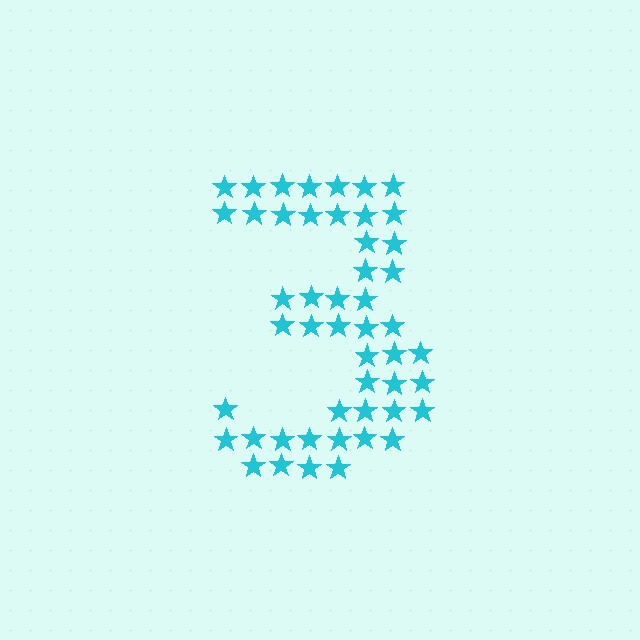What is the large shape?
The large shape is the digit 3.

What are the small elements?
The small elements are stars.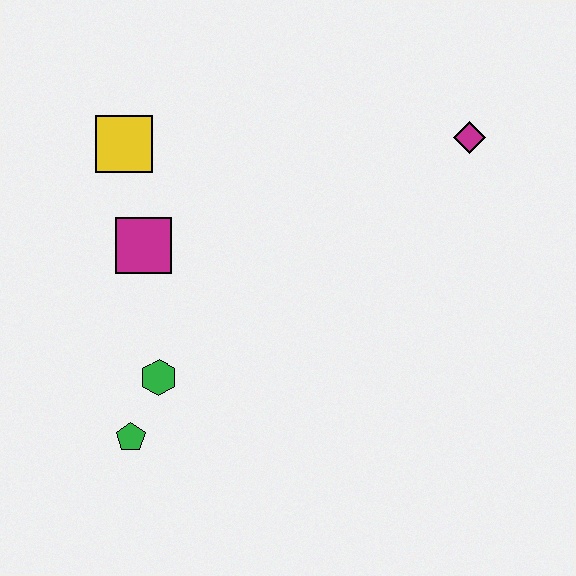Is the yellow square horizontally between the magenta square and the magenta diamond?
No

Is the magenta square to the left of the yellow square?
No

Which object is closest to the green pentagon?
The green hexagon is closest to the green pentagon.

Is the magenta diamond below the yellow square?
No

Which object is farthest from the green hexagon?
The magenta diamond is farthest from the green hexagon.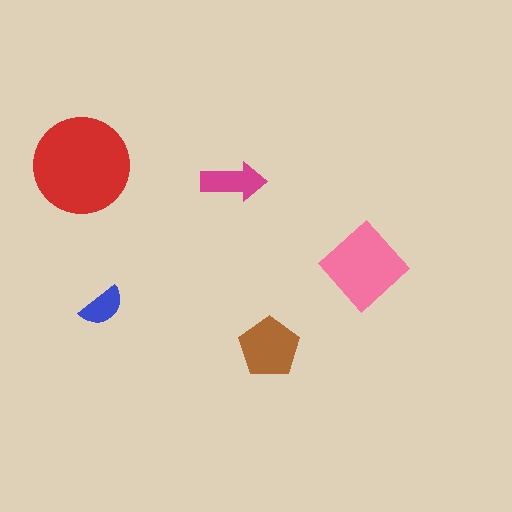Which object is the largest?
The red circle.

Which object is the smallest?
The blue semicircle.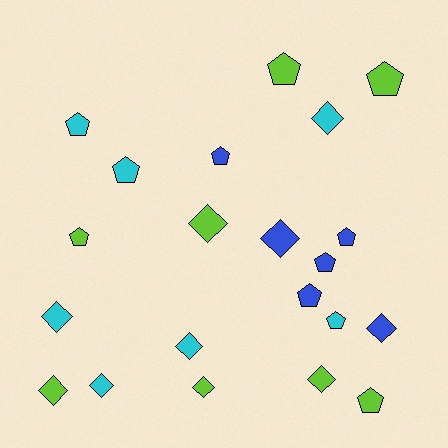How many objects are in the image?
There are 21 objects.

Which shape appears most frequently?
Pentagon, with 11 objects.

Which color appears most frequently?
Lime, with 8 objects.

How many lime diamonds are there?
There are 4 lime diamonds.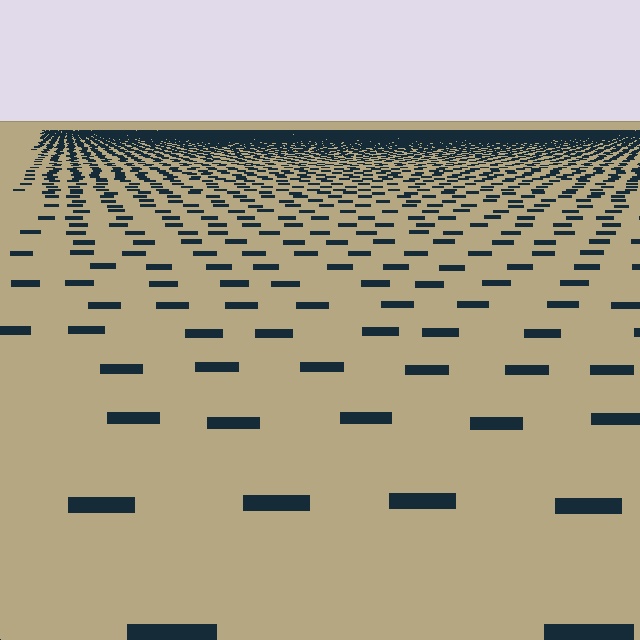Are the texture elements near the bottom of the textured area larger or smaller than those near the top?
Larger. Near the bottom, elements are closer to the viewer and appear at a bigger on-screen size.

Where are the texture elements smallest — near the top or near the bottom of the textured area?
Near the top.